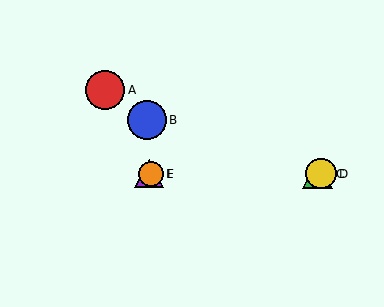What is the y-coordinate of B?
Object B is at y≈120.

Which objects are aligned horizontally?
Objects C, D, E, F are aligned horizontally.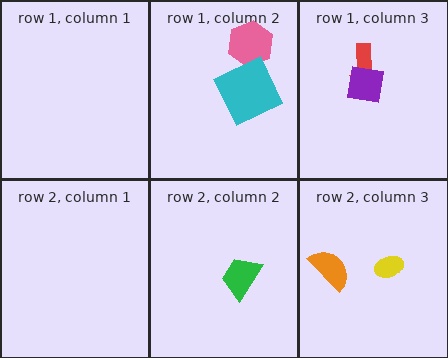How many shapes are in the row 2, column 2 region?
1.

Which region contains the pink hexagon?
The row 1, column 2 region.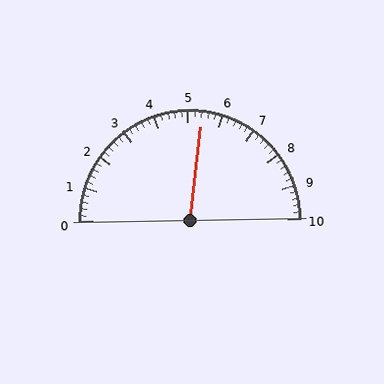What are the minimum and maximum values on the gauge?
The gauge ranges from 0 to 10.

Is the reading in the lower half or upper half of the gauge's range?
The reading is in the upper half of the range (0 to 10).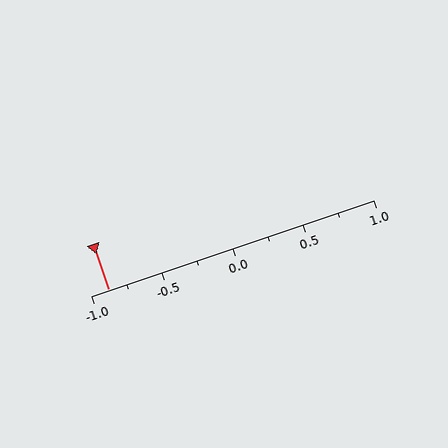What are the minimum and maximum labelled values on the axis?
The axis runs from -1.0 to 1.0.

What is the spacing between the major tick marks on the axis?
The major ticks are spaced 0.5 apart.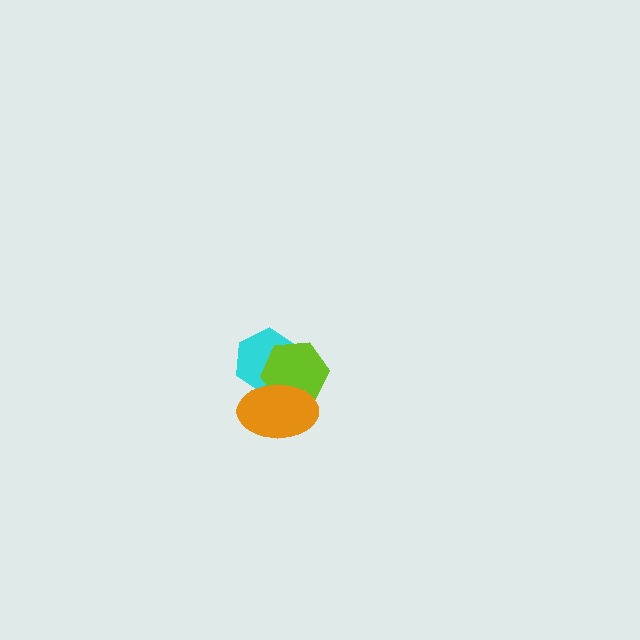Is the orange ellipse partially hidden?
No, no other shape covers it.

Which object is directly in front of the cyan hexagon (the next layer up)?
The lime hexagon is directly in front of the cyan hexagon.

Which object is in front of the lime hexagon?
The orange ellipse is in front of the lime hexagon.